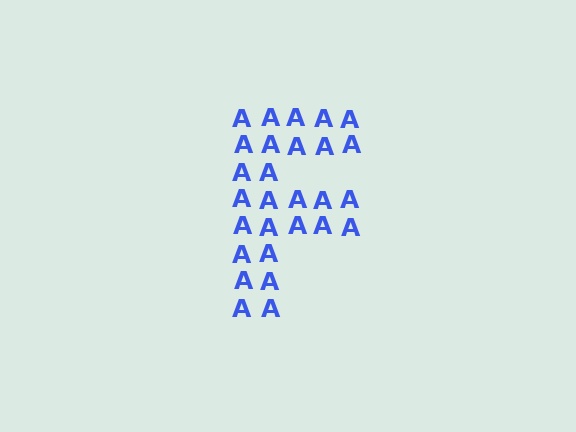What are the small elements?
The small elements are letter A's.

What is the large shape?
The large shape is the letter F.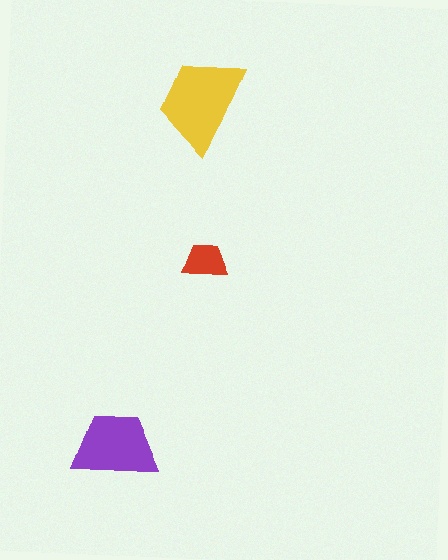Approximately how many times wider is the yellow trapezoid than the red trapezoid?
About 2 times wider.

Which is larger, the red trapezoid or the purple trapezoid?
The purple one.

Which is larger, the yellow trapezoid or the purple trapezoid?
The yellow one.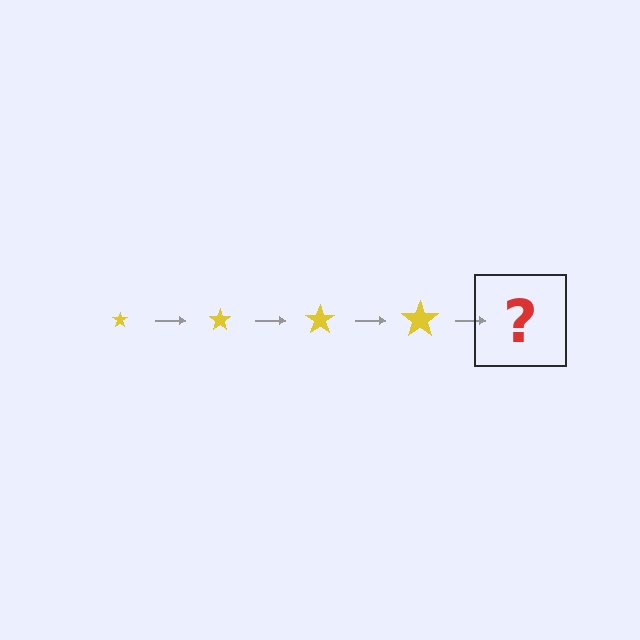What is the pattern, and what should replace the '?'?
The pattern is that the star gets progressively larger each step. The '?' should be a yellow star, larger than the previous one.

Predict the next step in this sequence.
The next step is a yellow star, larger than the previous one.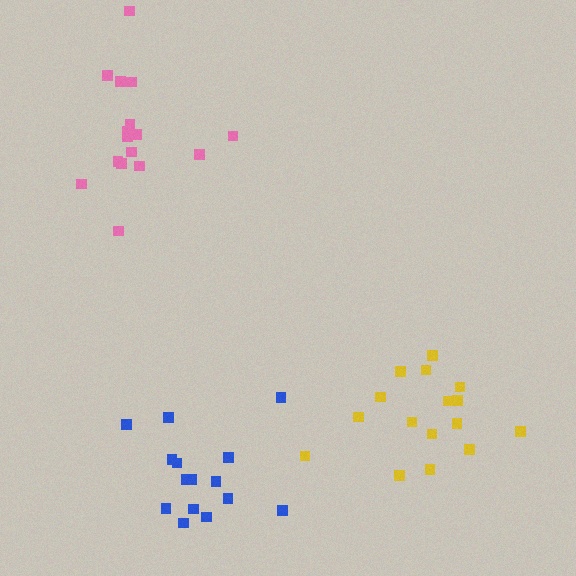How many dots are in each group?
Group 1: 16 dots, Group 2: 16 dots, Group 3: 15 dots (47 total).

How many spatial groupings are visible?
There are 3 spatial groupings.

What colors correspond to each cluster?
The clusters are colored: pink, yellow, blue.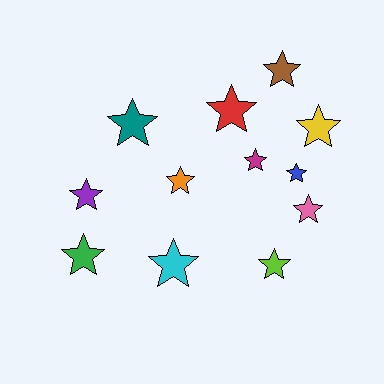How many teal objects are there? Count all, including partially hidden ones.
There is 1 teal object.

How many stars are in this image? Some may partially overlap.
There are 12 stars.